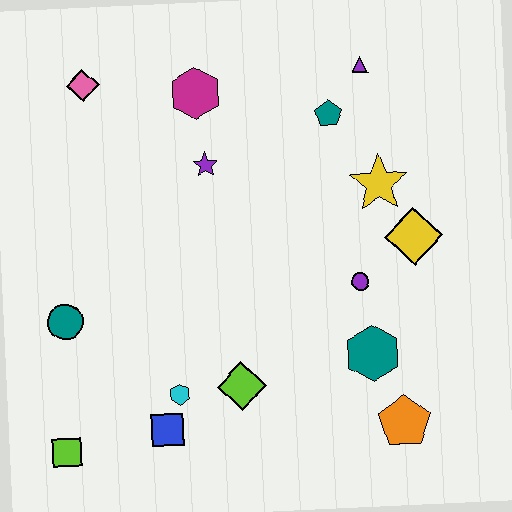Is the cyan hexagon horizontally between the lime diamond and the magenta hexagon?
No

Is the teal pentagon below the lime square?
No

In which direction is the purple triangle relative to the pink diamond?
The purple triangle is to the right of the pink diamond.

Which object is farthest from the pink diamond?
The orange pentagon is farthest from the pink diamond.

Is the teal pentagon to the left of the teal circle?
No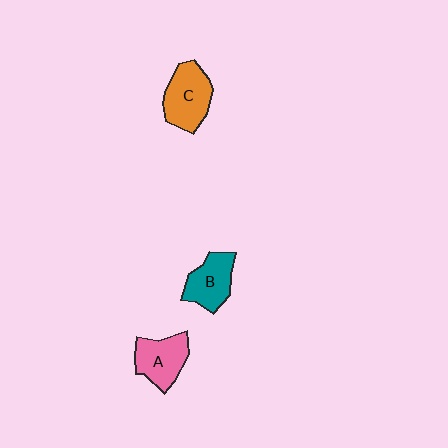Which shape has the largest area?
Shape C (orange).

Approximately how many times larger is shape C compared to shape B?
Approximately 1.2 times.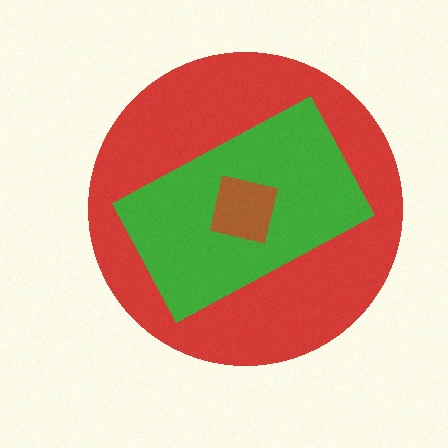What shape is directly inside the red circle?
The green rectangle.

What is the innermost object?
The brown square.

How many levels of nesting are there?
3.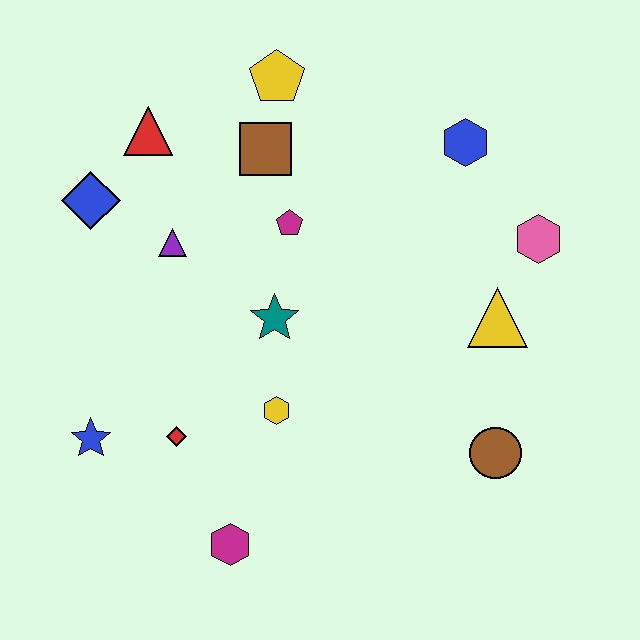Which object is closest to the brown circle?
The yellow triangle is closest to the brown circle.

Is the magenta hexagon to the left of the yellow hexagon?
Yes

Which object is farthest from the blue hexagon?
The blue star is farthest from the blue hexagon.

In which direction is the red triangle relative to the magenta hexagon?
The red triangle is above the magenta hexagon.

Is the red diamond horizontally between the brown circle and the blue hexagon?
No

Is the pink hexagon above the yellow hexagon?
Yes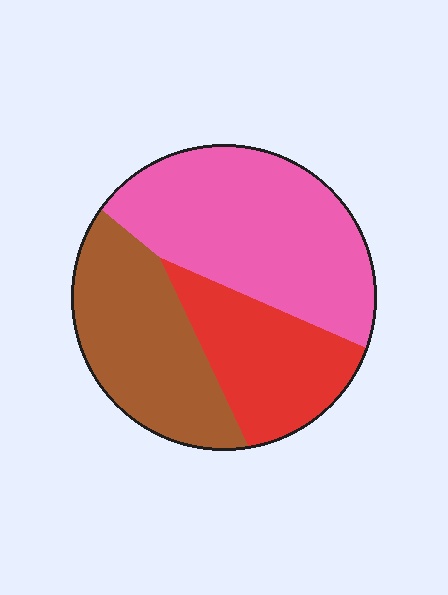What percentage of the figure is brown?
Brown takes up about one third (1/3) of the figure.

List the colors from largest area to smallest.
From largest to smallest: pink, brown, red.